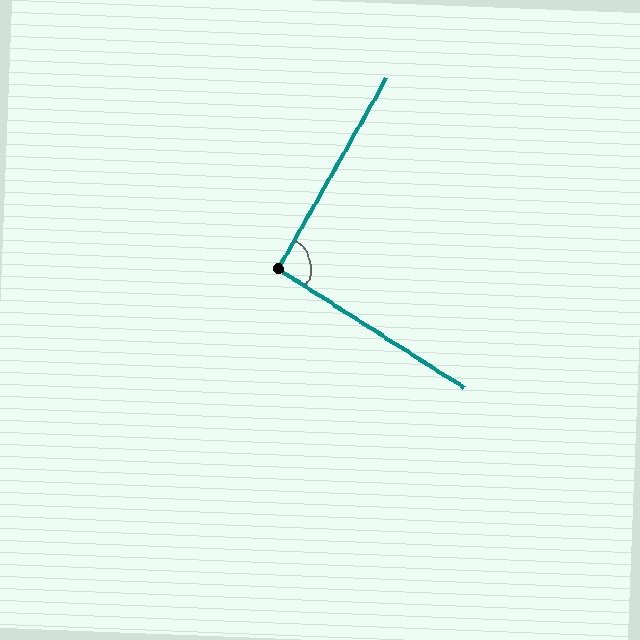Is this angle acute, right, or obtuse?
It is approximately a right angle.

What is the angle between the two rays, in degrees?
Approximately 93 degrees.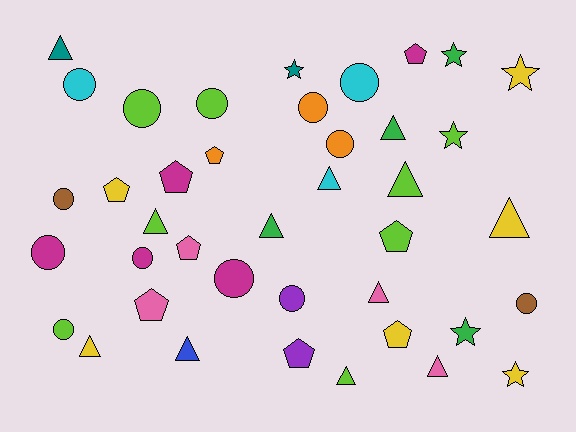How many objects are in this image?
There are 40 objects.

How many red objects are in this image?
There are no red objects.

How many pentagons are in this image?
There are 9 pentagons.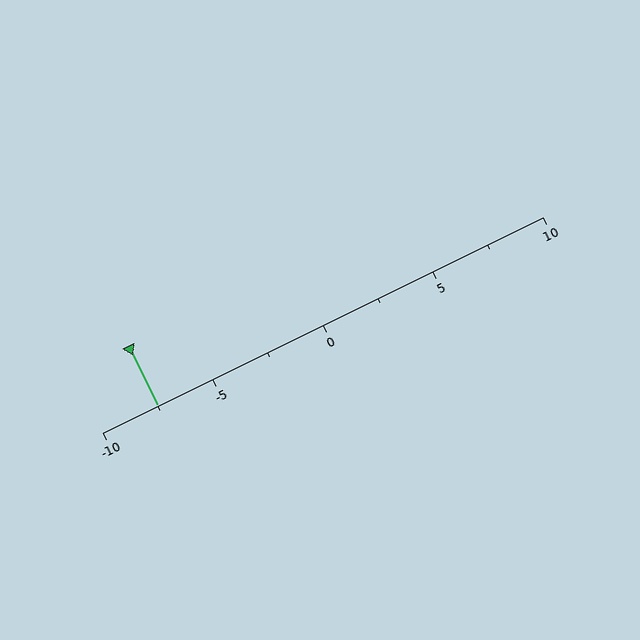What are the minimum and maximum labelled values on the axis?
The axis runs from -10 to 10.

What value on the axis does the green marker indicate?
The marker indicates approximately -7.5.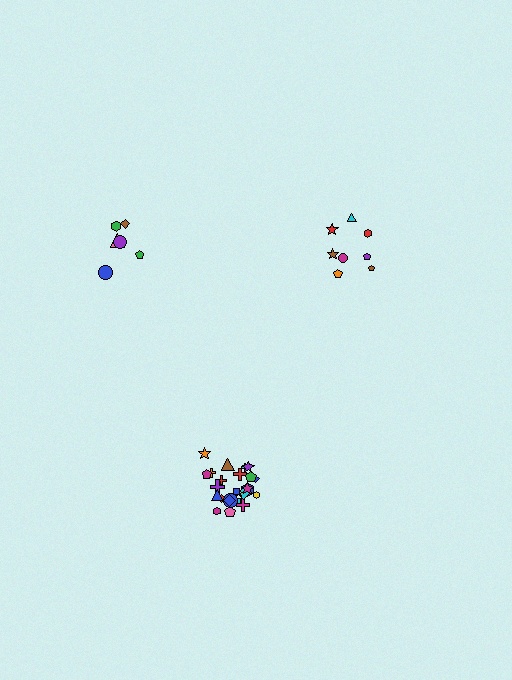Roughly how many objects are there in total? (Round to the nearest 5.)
Roughly 40 objects in total.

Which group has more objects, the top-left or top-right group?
The top-right group.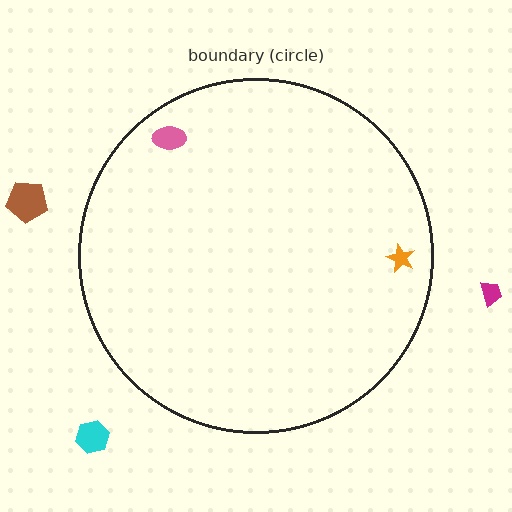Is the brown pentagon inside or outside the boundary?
Outside.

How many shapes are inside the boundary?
2 inside, 3 outside.